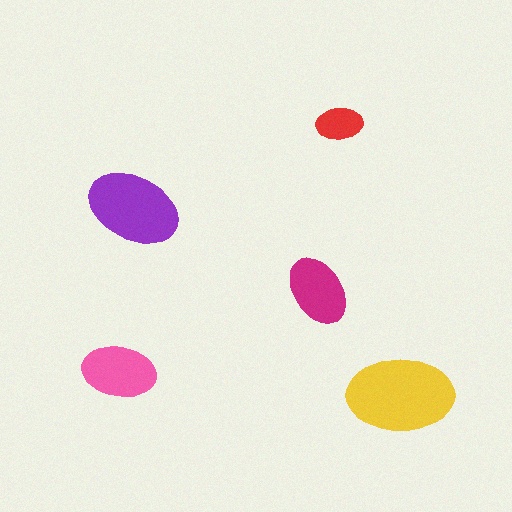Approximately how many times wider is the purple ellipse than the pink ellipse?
About 1.5 times wider.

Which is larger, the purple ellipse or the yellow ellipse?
The yellow one.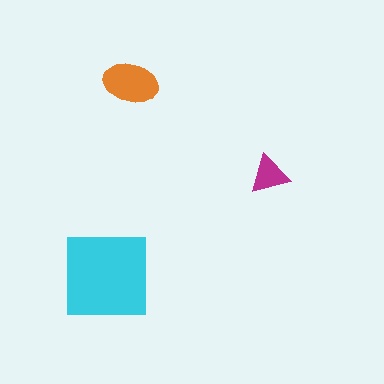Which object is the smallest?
The magenta triangle.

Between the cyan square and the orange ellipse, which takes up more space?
The cyan square.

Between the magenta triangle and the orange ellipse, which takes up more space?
The orange ellipse.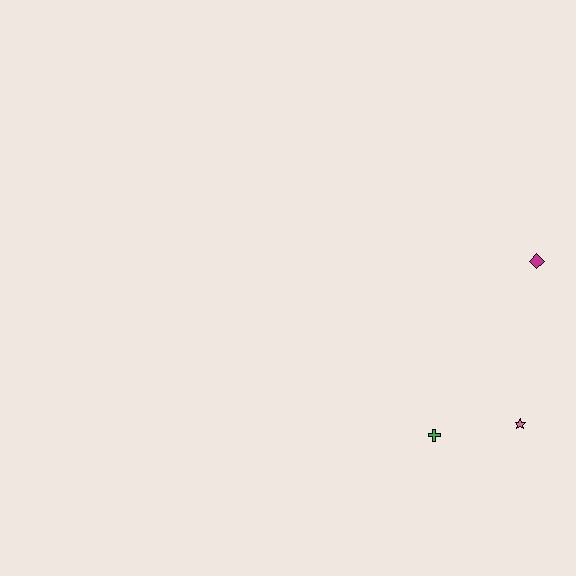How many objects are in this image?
There are 3 objects.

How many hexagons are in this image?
There are no hexagons.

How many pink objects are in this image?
There is 1 pink object.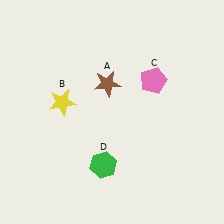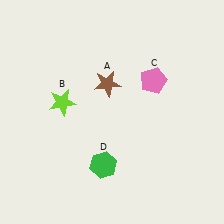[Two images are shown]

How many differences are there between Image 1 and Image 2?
There is 1 difference between the two images.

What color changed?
The star (B) changed from yellow in Image 1 to lime in Image 2.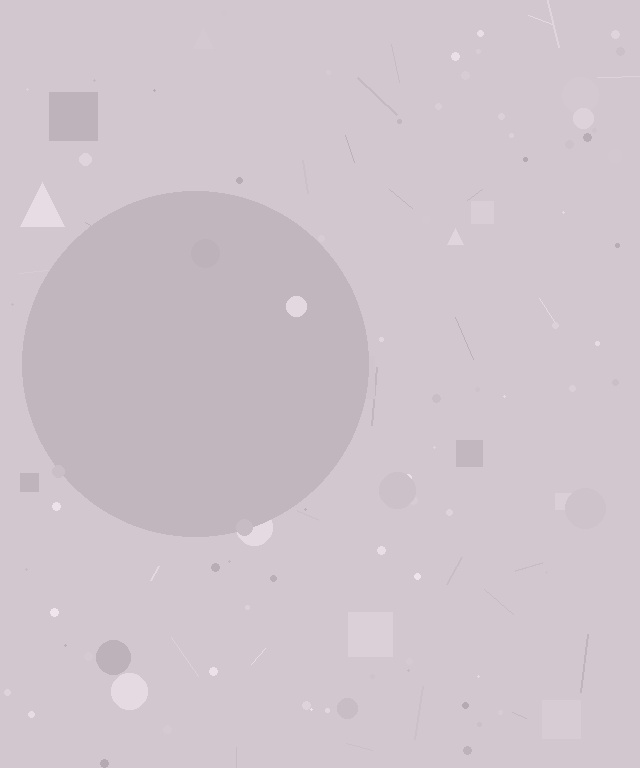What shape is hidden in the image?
A circle is hidden in the image.